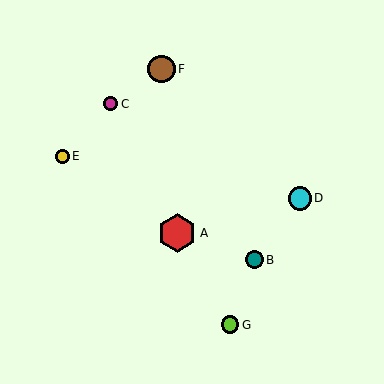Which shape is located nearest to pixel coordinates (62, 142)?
The yellow circle (labeled E) at (62, 156) is nearest to that location.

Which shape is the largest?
The red hexagon (labeled A) is the largest.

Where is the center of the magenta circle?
The center of the magenta circle is at (111, 104).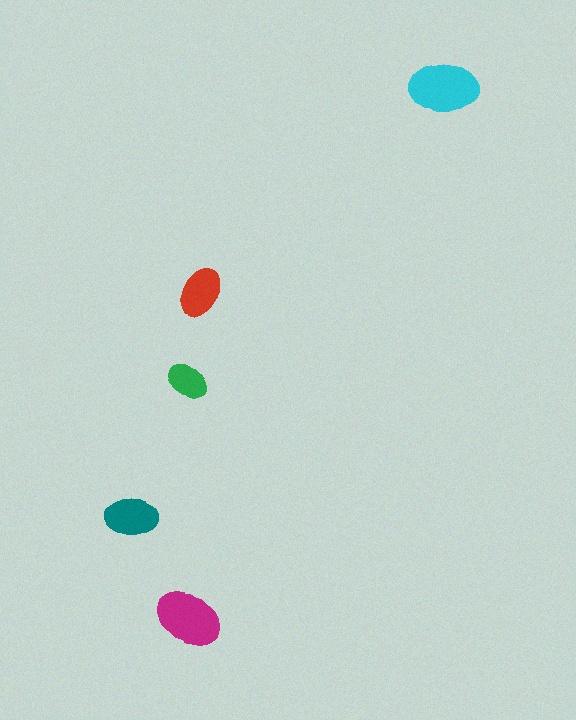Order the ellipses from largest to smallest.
the cyan one, the magenta one, the teal one, the red one, the green one.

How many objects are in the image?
There are 5 objects in the image.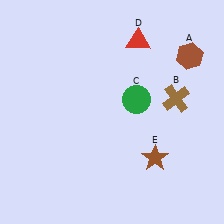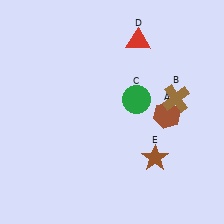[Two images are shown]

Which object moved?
The brown hexagon (A) moved down.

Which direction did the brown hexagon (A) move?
The brown hexagon (A) moved down.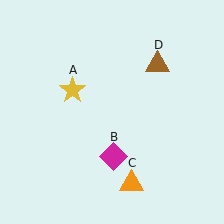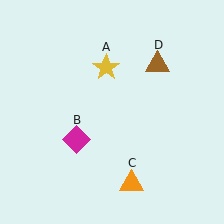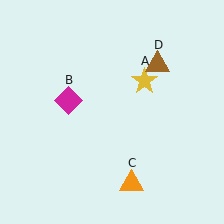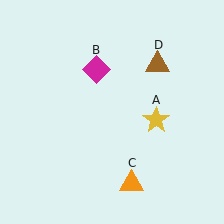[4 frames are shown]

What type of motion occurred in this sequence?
The yellow star (object A), magenta diamond (object B) rotated clockwise around the center of the scene.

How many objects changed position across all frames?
2 objects changed position: yellow star (object A), magenta diamond (object B).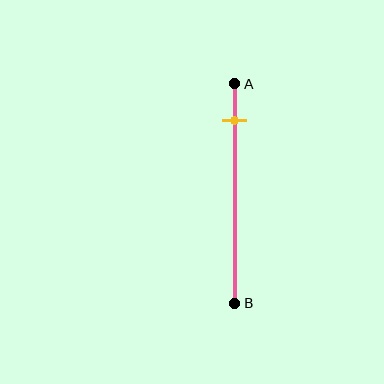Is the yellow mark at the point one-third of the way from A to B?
No, the mark is at about 15% from A, not at the 33% one-third point.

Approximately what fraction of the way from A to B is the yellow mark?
The yellow mark is approximately 15% of the way from A to B.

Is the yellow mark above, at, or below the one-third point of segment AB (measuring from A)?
The yellow mark is above the one-third point of segment AB.